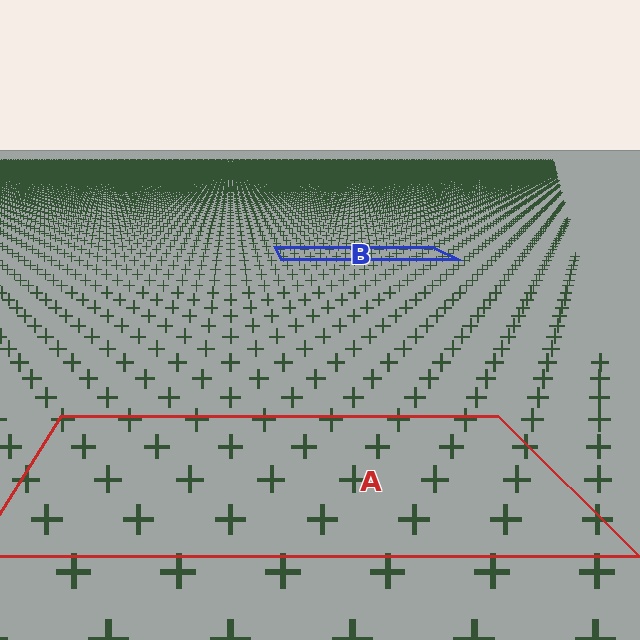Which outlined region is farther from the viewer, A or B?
Region B is farther from the viewer — the texture elements inside it appear smaller and more densely packed.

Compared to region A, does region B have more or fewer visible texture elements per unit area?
Region B has more texture elements per unit area — they are packed more densely because it is farther away.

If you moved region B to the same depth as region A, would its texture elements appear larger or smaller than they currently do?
They would appear larger. At a closer depth, the same texture elements are projected at a bigger on-screen size.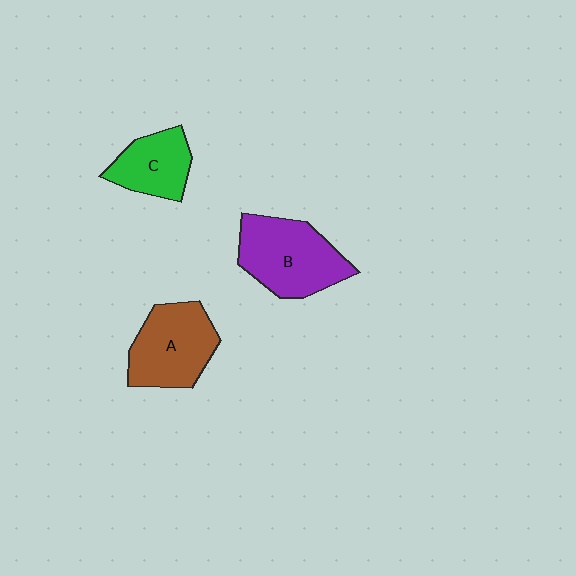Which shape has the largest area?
Shape B (purple).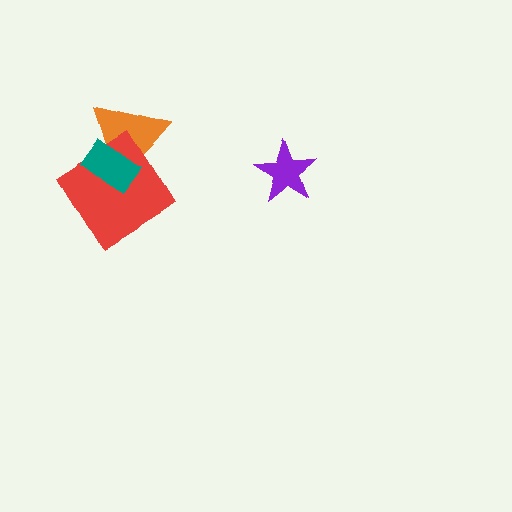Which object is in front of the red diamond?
The teal rectangle is in front of the red diamond.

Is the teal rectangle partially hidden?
No, no other shape covers it.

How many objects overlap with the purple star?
0 objects overlap with the purple star.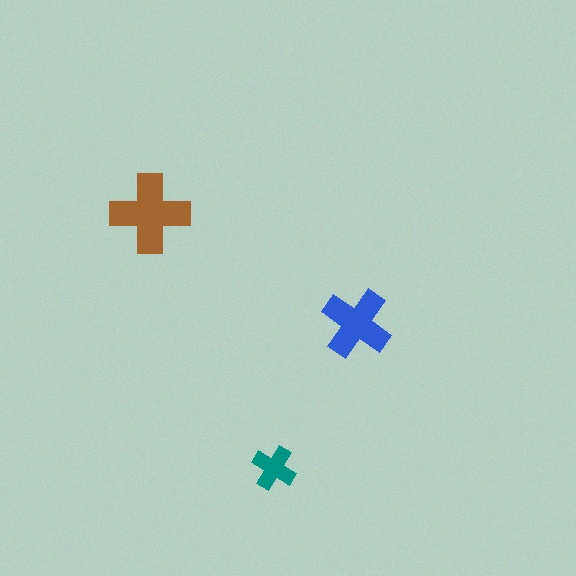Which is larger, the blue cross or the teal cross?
The blue one.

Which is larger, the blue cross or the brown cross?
The brown one.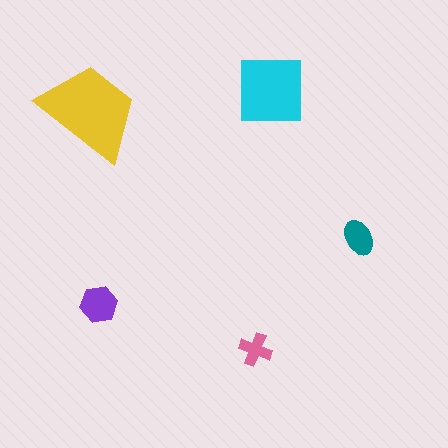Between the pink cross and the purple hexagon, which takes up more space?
The purple hexagon.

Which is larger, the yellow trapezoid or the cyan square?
The yellow trapezoid.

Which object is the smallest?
The pink cross.